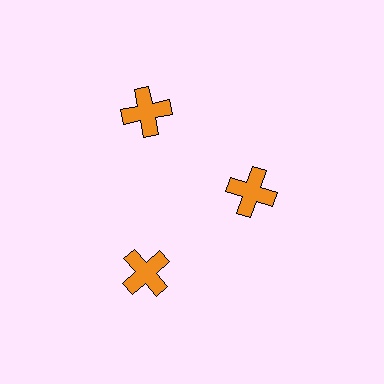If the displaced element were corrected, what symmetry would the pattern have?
It would have 3-fold rotational symmetry — the pattern would map onto itself every 120 degrees.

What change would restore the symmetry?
The symmetry would be restored by moving it outward, back onto the ring so that all 3 crosses sit at equal angles and equal distance from the center.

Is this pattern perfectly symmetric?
No. The 3 orange crosses are arranged in a ring, but one element near the 3 o'clock position is pulled inward toward the center, breaking the 3-fold rotational symmetry.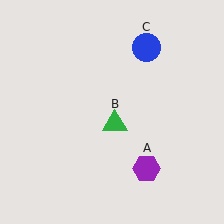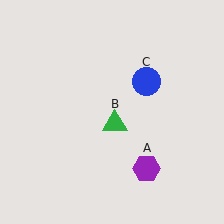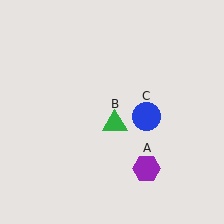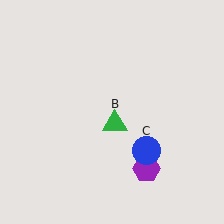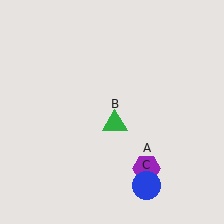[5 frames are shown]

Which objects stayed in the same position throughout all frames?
Purple hexagon (object A) and green triangle (object B) remained stationary.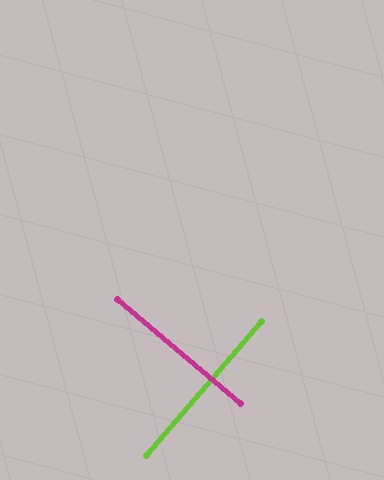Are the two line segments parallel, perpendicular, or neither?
Perpendicular — they meet at approximately 89°.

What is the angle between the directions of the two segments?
Approximately 89 degrees.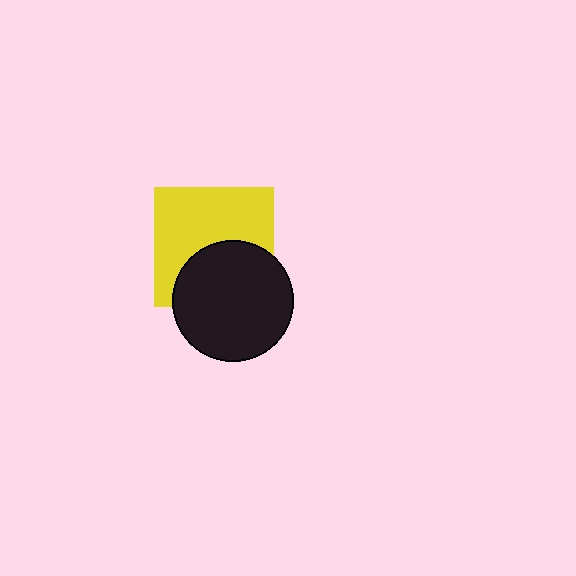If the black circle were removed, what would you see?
You would see the complete yellow square.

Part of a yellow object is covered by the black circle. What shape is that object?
It is a square.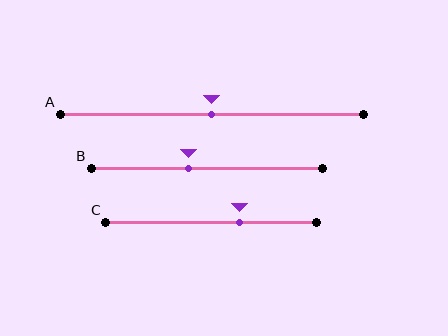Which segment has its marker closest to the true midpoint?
Segment A has its marker closest to the true midpoint.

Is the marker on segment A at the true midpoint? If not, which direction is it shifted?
Yes, the marker on segment A is at the true midpoint.